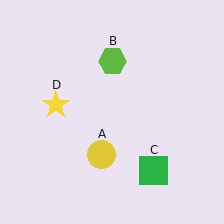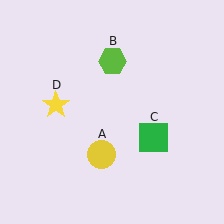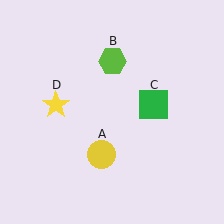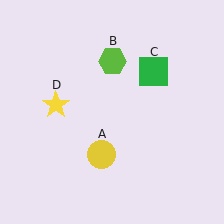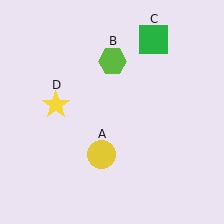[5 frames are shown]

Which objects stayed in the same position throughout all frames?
Yellow circle (object A) and lime hexagon (object B) and yellow star (object D) remained stationary.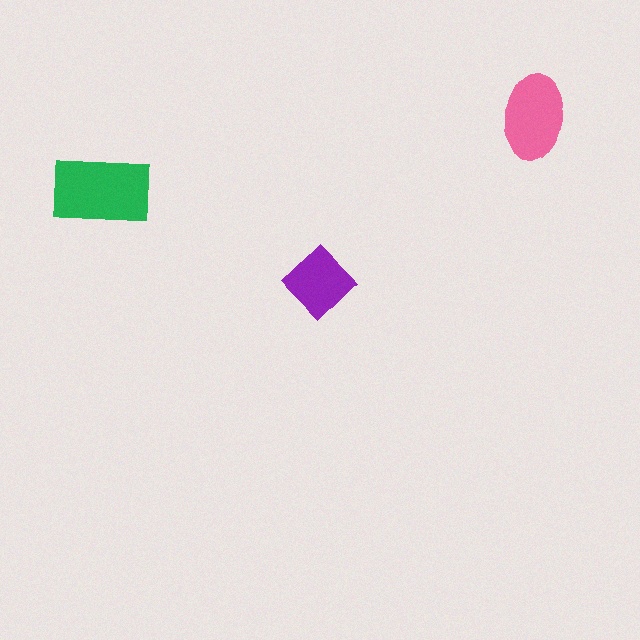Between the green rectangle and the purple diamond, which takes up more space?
The green rectangle.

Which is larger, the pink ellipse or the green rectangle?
The green rectangle.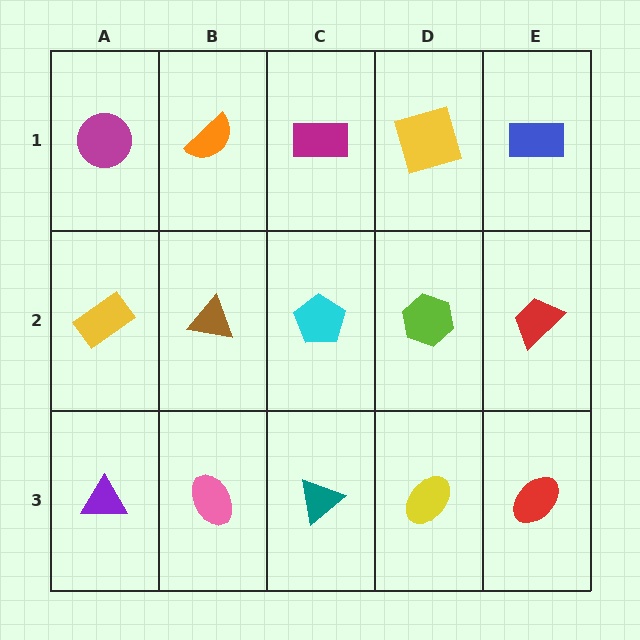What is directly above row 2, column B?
An orange semicircle.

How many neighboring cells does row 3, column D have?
3.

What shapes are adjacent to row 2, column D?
A yellow square (row 1, column D), a yellow ellipse (row 3, column D), a cyan pentagon (row 2, column C), a red trapezoid (row 2, column E).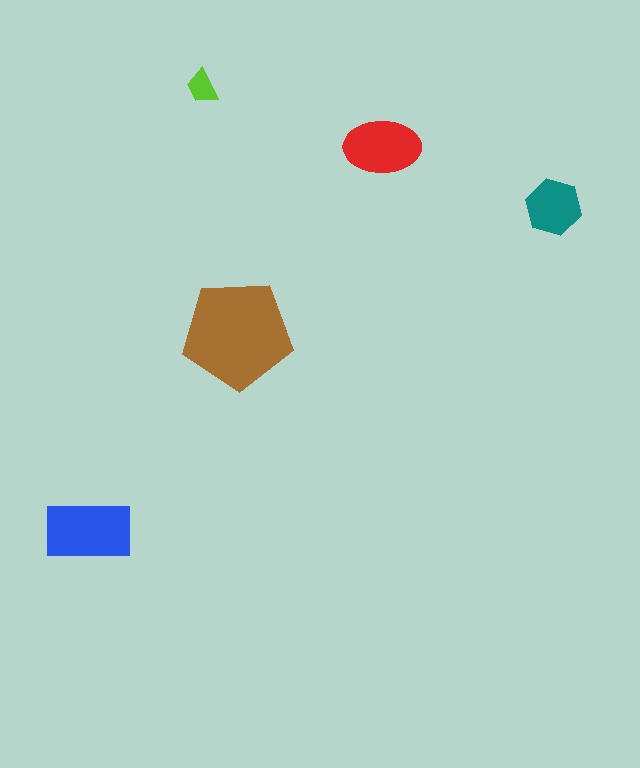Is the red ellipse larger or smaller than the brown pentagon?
Smaller.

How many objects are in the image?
There are 5 objects in the image.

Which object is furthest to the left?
The blue rectangle is leftmost.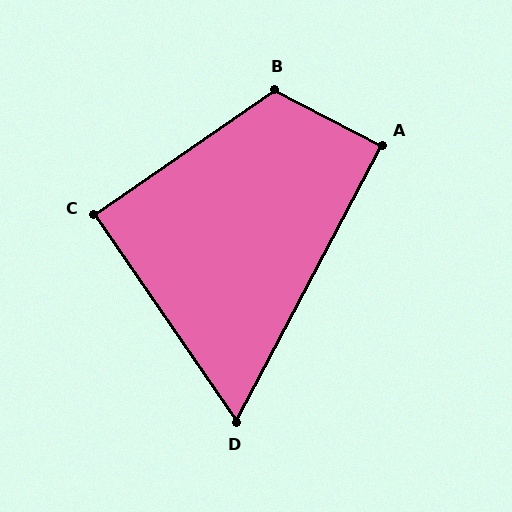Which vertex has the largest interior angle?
B, at approximately 118 degrees.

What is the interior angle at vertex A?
Approximately 90 degrees (approximately right).